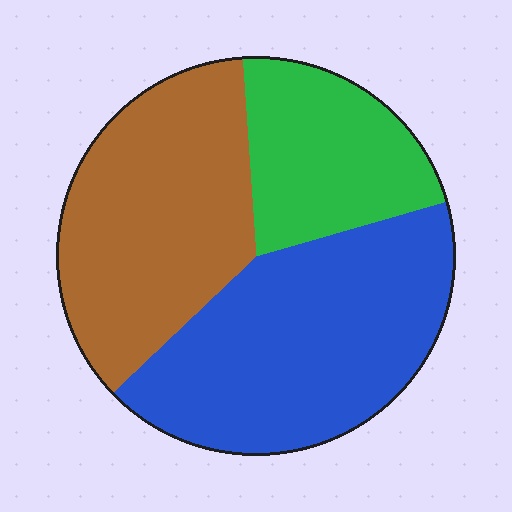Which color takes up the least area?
Green, at roughly 20%.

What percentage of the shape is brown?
Brown covers roughly 35% of the shape.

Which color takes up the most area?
Blue, at roughly 40%.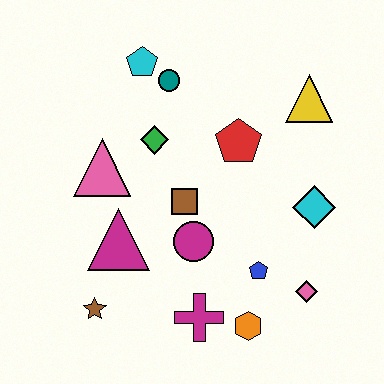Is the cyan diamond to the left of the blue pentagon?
No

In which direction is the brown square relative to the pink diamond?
The brown square is to the left of the pink diamond.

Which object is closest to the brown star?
The magenta triangle is closest to the brown star.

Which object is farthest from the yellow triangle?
The brown star is farthest from the yellow triangle.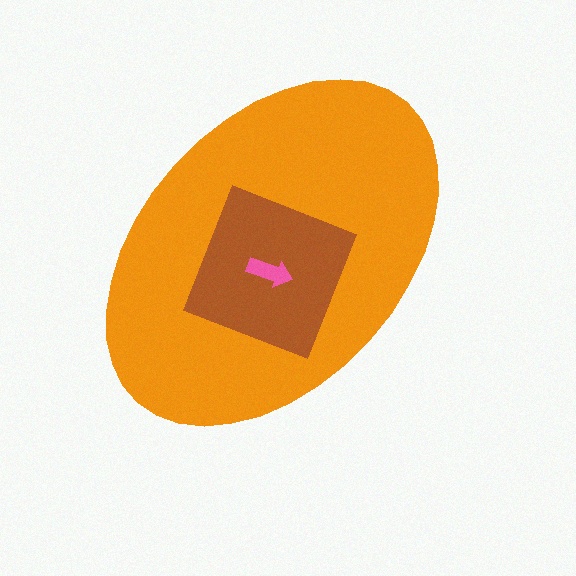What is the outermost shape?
The orange ellipse.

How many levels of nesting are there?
3.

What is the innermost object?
The pink arrow.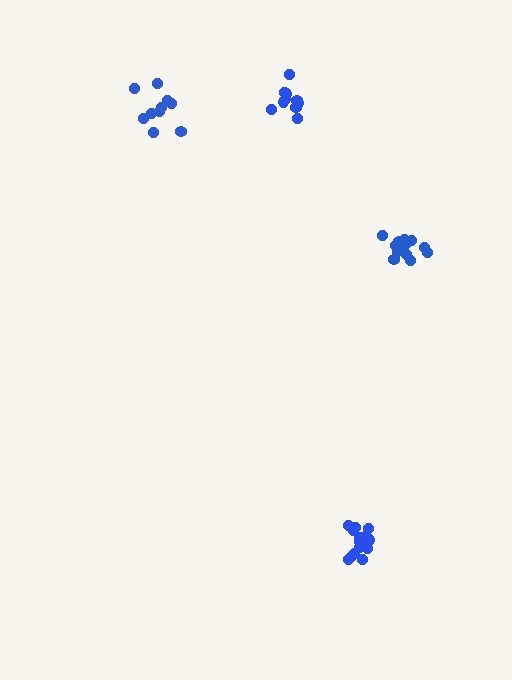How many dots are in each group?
Group 1: 14 dots, Group 2: 11 dots, Group 3: 10 dots, Group 4: 14 dots (49 total).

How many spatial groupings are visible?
There are 4 spatial groupings.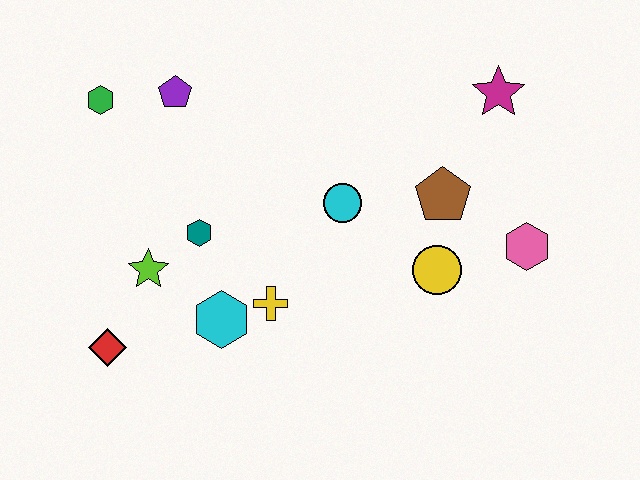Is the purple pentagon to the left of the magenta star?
Yes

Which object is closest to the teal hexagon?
The lime star is closest to the teal hexagon.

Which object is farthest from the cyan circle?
The red diamond is farthest from the cyan circle.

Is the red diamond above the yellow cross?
No